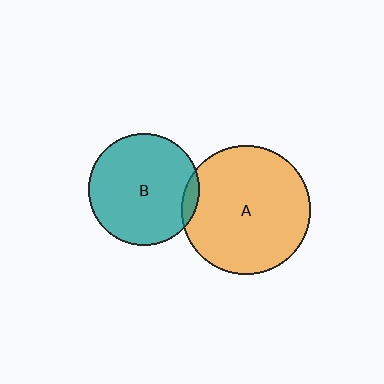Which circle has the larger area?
Circle A (orange).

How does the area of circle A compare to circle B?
Approximately 1.4 times.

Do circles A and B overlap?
Yes.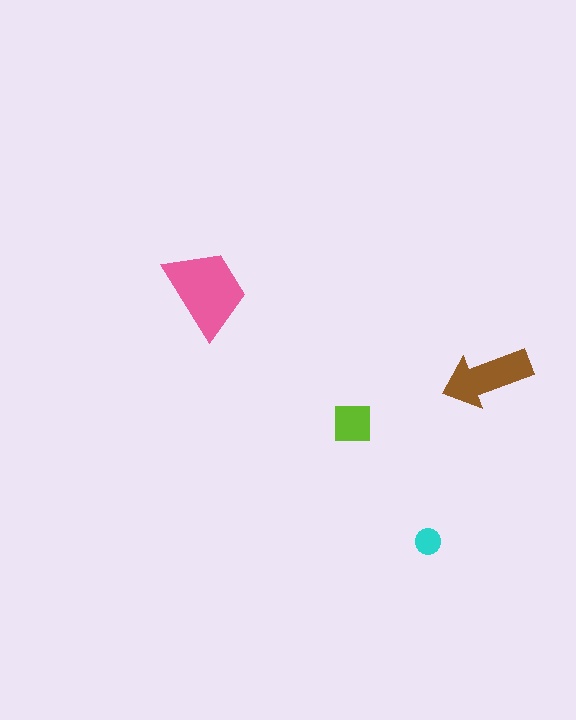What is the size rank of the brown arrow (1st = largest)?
2nd.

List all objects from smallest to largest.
The cyan circle, the lime square, the brown arrow, the pink trapezoid.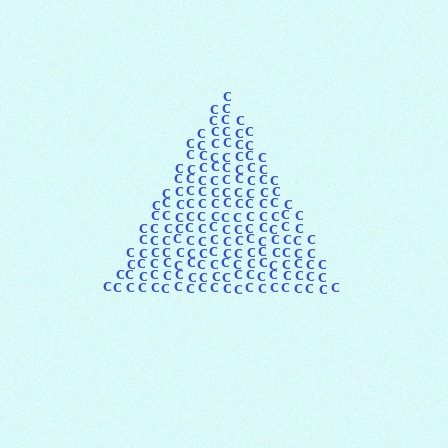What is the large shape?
The large shape is a triangle.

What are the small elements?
The small elements are letter C's.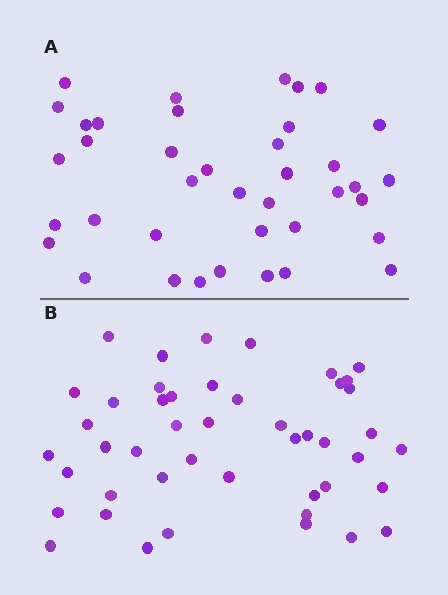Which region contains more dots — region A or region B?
Region B (the bottom region) has more dots.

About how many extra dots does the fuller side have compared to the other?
Region B has roughly 8 or so more dots than region A.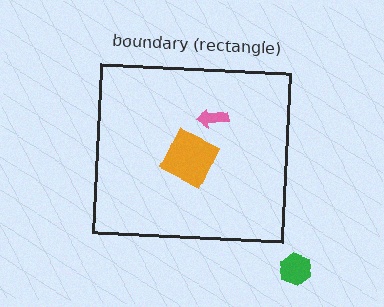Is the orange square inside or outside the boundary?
Inside.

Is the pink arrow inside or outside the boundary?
Inside.